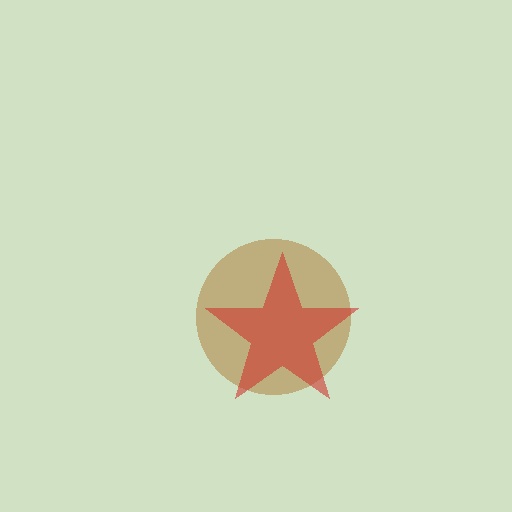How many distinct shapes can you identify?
There are 2 distinct shapes: a brown circle, a red star.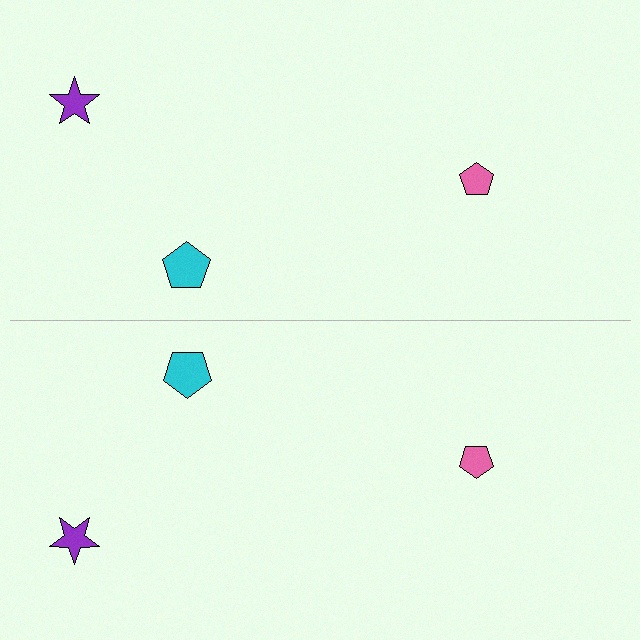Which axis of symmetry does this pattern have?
The pattern has a horizontal axis of symmetry running through the center of the image.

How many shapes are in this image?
There are 6 shapes in this image.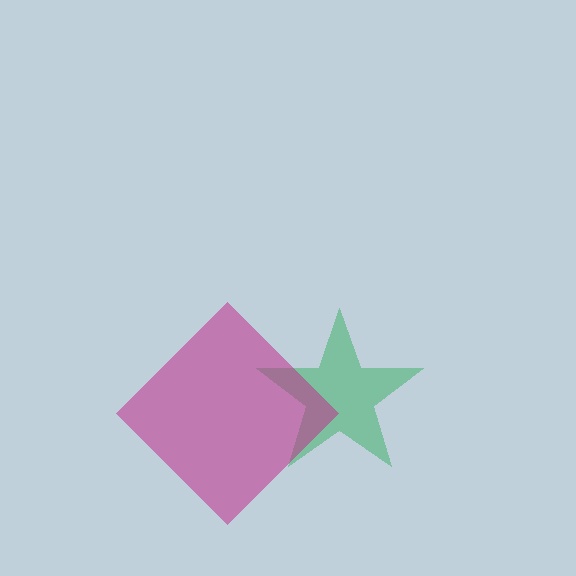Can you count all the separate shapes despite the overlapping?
Yes, there are 2 separate shapes.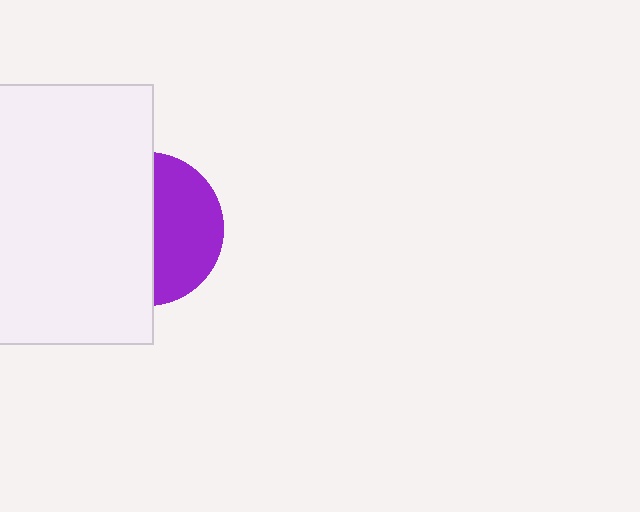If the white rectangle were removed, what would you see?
You would see the complete purple circle.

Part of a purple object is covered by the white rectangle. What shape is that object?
It is a circle.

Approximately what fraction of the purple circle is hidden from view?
Roughly 55% of the purple circle is hidden behind the white rectangle.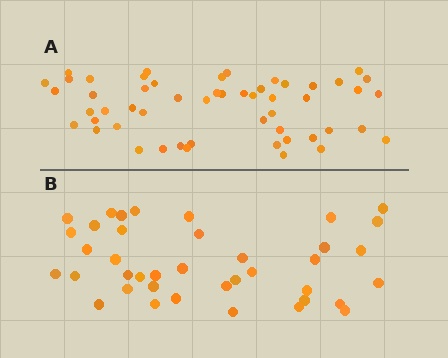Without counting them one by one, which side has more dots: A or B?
Region A (the top region) has more dots.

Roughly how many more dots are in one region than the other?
Region A has approximately 15 more dots than region B.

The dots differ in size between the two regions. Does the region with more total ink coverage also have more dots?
No. Region B has more total ink coverage because its dots are larger, but region A actually contains more individual dots. Total area can be misleading — the number of items is what matters here.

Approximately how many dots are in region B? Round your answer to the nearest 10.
About 40 dots. (The exact count is 39, which rounds to 40.)